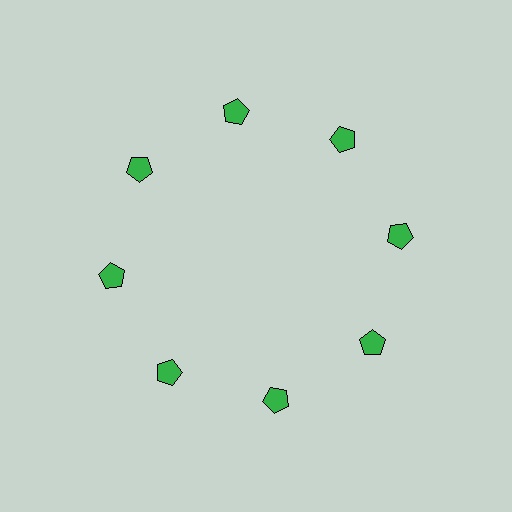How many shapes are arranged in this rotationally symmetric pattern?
There are 8 shapes, arranged in 8 groups of 1.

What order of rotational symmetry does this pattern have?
This pattern has 8-fold rotational symmetry.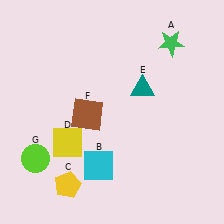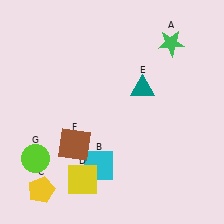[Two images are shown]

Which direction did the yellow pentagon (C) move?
The yellow pentagon (C) moved left.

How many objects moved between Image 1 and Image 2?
3 objects moved between the two images.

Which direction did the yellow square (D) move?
The yellow square (D) moved down.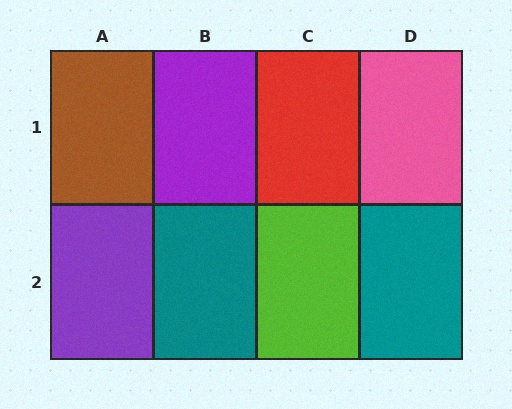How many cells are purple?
2 cells are purple.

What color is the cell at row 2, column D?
Teal.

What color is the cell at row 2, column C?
Lime.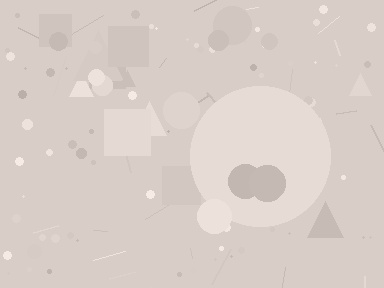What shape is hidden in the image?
A circle is hidden in the image.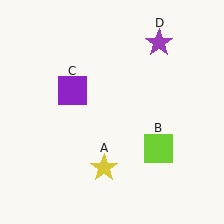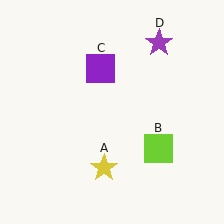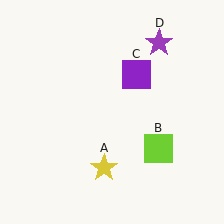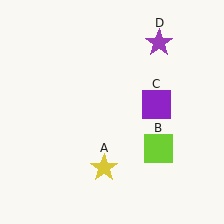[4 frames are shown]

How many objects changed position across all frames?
1 object changed position: purple square (object C).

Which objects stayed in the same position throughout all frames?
Yellow star (object A) and lime square (object B) and purple star (object D) remained stationary.